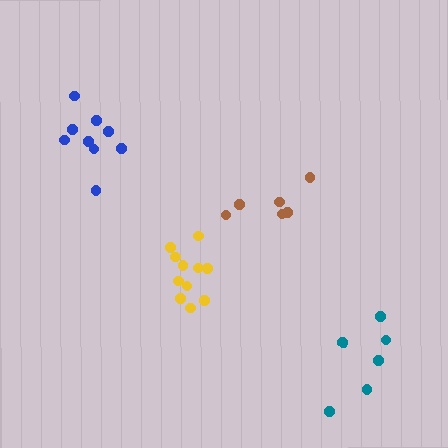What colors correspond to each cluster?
The clusters are colored: teal, brown, blue, yellow.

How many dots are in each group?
Group 1: 6 dots, Group 2: 6 dots, Group 3: 9 dots, Group 4: 11 dots (32 total).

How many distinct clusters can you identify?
There are 4 distinct clusters.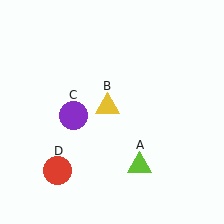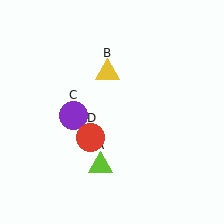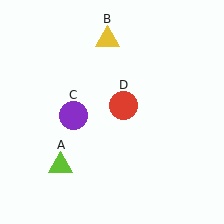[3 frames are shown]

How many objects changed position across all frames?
3 objects changed position: lime triangle (object A), yellow triangle (object B), red circle (object D).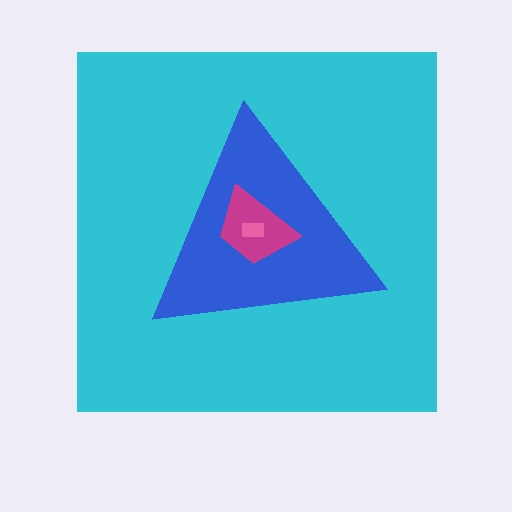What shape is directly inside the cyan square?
The blue triangle.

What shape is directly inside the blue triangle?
The magenta trapezoid.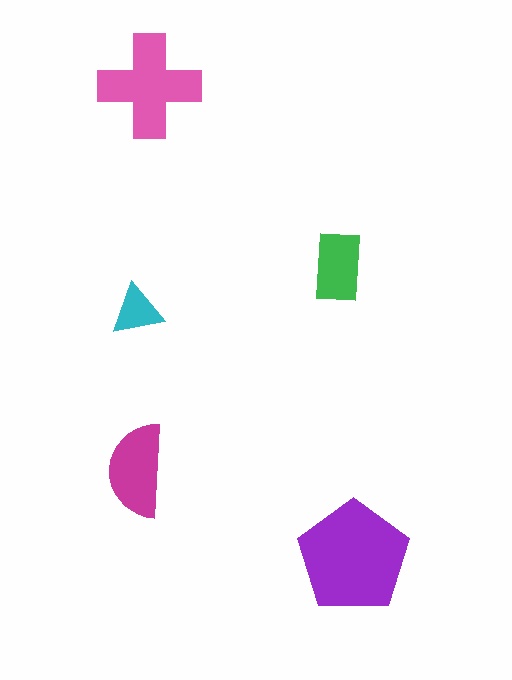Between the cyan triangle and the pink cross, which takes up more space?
The pink cross.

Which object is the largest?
The purple pentagon.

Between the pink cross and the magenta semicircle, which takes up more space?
The pink cross.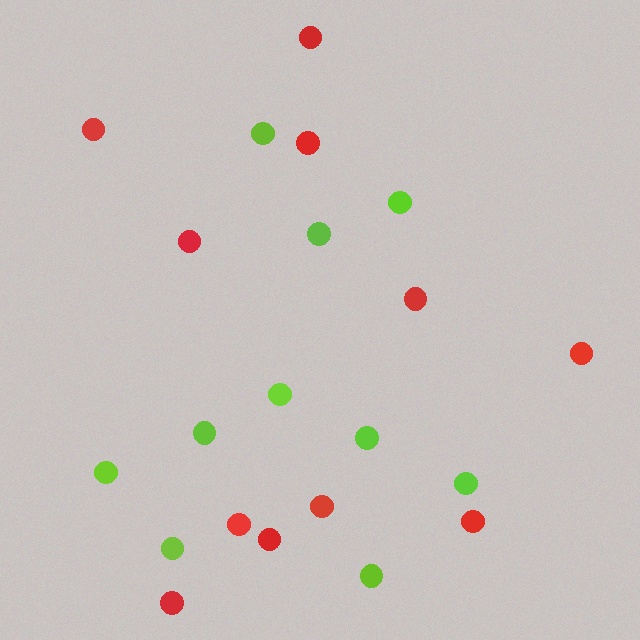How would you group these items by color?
There are 2 groups: one group of lime circles (10) and one group of red circles (11).